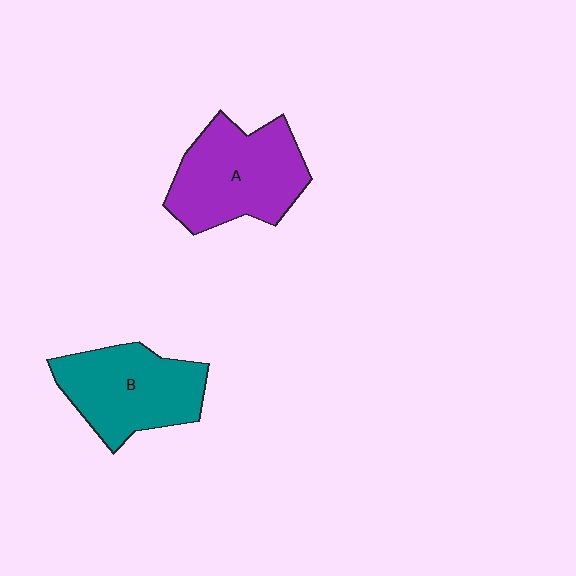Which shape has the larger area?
Shape A (purple).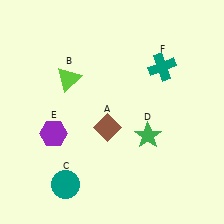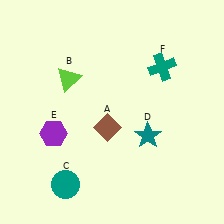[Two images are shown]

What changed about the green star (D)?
In Image 1, D is green. In Image 2, it changed to teal.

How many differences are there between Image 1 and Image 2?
There is 1 difference between the two images.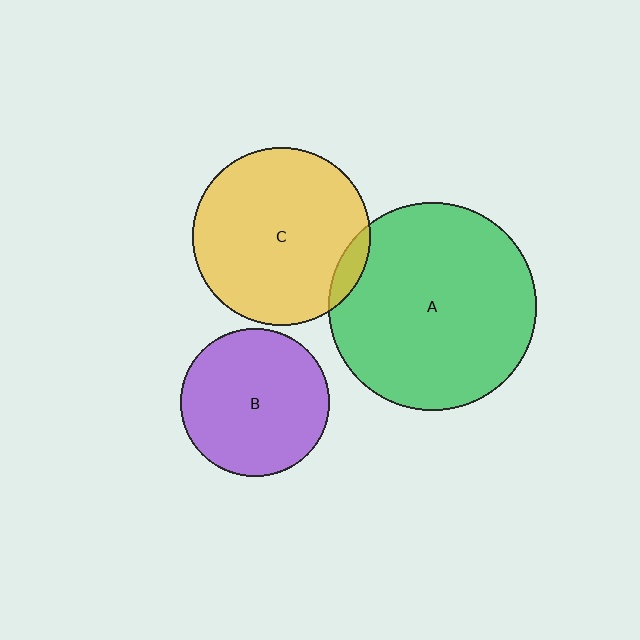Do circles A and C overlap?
Yes.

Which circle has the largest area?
Circle A (green).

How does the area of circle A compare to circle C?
Approximately 1.4 times.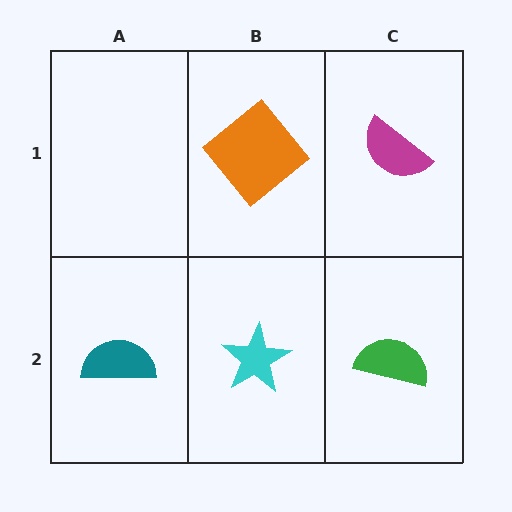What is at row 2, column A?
A teal semicircle.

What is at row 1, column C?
A magenta semicircle.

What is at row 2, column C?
A green semicircle.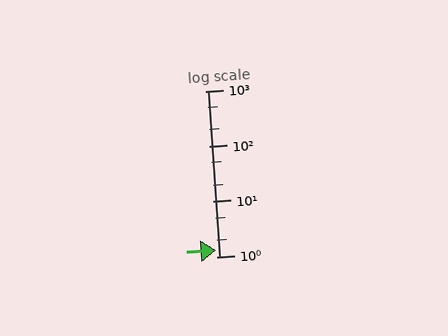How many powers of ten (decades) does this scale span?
The scale spans 3 decades, from 1 to 1000.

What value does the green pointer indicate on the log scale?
The pointer indicates approximately 1.3.